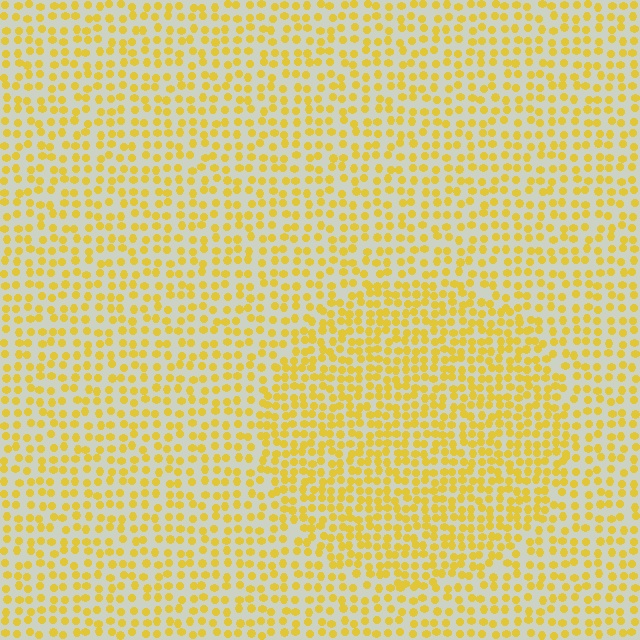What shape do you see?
I see a circle.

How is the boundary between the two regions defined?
The boundary is defined by a change in element density (approximately 1.5x ratio). All elements are the same color, size, and shape.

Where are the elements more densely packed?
The elements are more densely packed inside the circle boundary.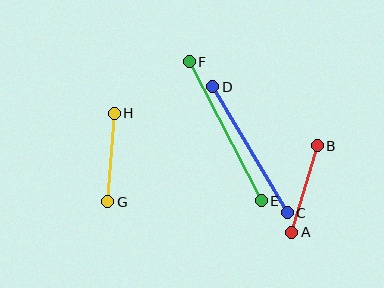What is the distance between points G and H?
The distance is approximately 89 pixels.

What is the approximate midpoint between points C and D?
The midpoint is at approximately (250, 150) pixels.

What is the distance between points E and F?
The distance is approximately 156 pixels.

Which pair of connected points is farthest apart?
Points E and F are farthest apart.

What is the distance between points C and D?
The distance is approximately 146 pixels.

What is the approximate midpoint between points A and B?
The midpoint is at approximately (305, 189) pixels.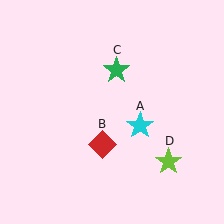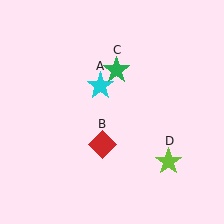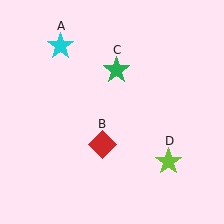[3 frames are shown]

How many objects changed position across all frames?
1 object changed position: cyan star (object A).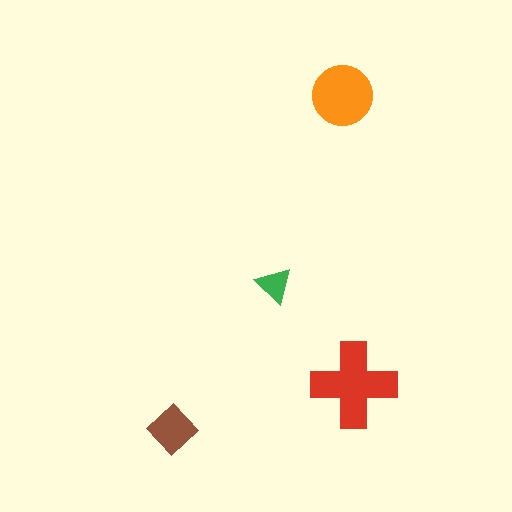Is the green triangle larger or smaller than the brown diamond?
Smaller.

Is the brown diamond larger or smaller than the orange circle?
Smaller.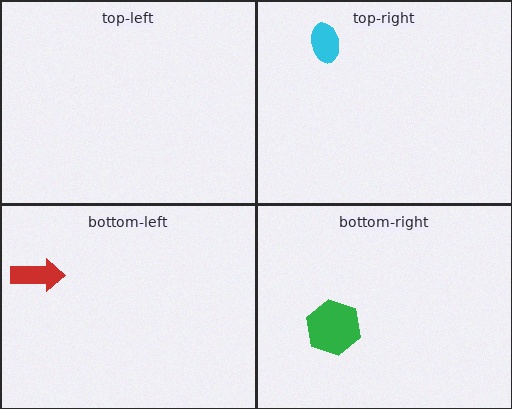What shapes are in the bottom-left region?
The red arrow.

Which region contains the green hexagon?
The bottom-right region.